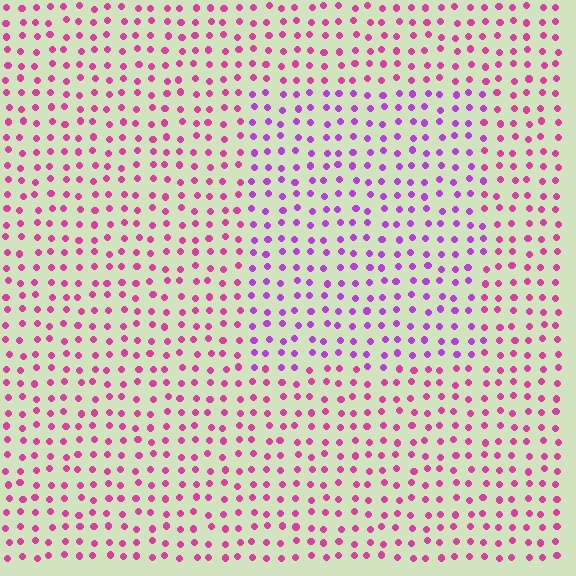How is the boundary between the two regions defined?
The boundary is defined purely by a slight shift in hue (about 35 degrees). Spacing, size, and orientation are identical on both sides.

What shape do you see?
I see a rectangle.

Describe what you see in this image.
The image is filled with small magenta elements in a uniform arrangement. A rectangle-shaped region is visible where the elements are tinted to a slightly different hue, forming a subtle color boundary.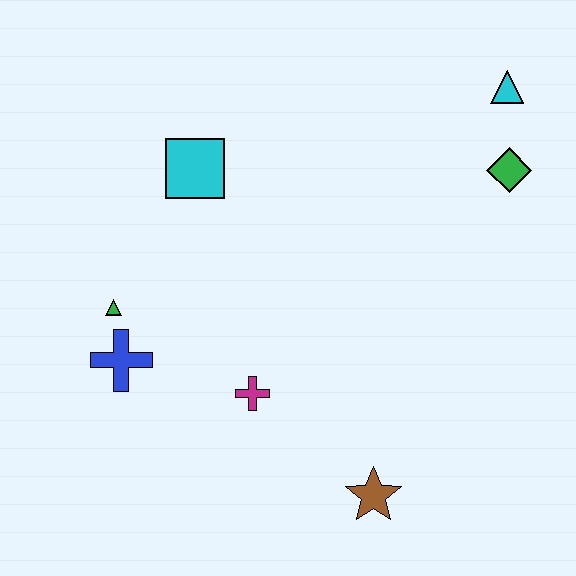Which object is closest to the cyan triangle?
The green diamond is closest to the cyan triangle.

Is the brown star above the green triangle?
No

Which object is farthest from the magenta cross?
The cyan triangle is farthest from the magenta cross.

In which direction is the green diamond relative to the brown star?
The green diamond is above the brown star.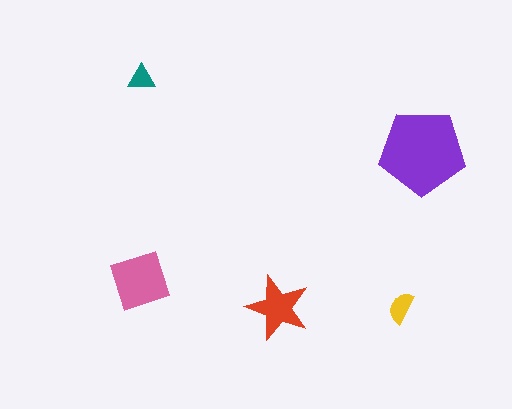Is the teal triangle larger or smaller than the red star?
Smaller.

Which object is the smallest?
The teal triangle.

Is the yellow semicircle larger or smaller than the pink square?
Smaller.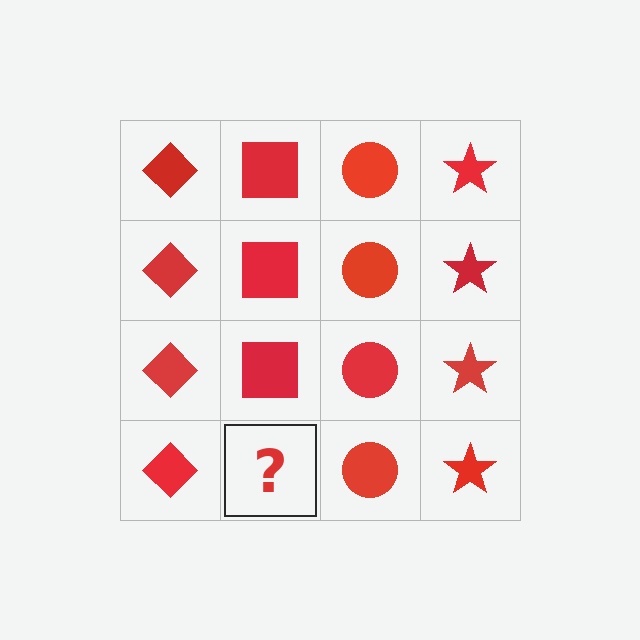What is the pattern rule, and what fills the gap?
The rule is that each column has a consistent shape. The gap should be filled with a red square.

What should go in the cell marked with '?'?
The missing cell should contain a red square.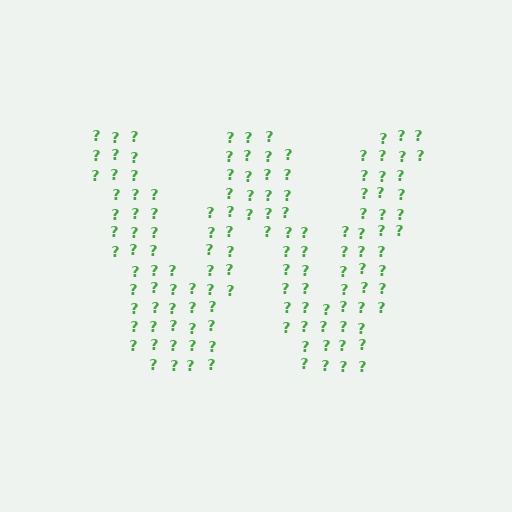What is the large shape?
The large shape is the letter W.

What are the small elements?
The small elements are question marks.